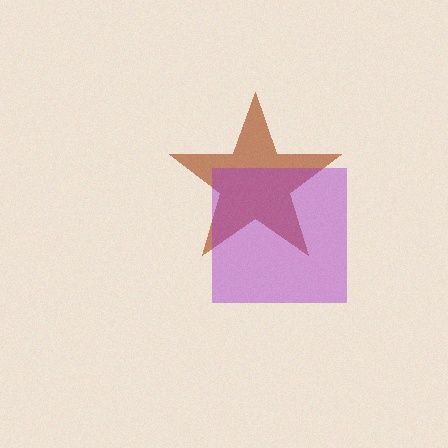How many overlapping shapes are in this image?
There are 2 overlapping shapes in the image.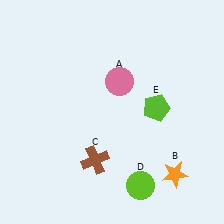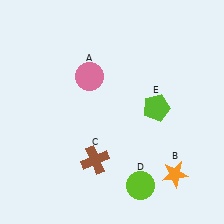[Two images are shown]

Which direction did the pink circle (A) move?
The pink circle (A) moved left.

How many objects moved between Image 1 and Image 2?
1 object moved between the two images.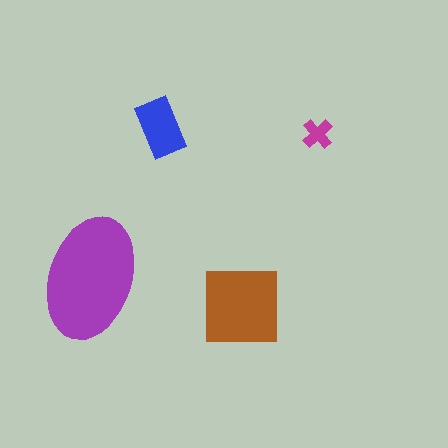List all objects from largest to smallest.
The purple ellipse, the brown square, the blue rectangle, the magenta cross.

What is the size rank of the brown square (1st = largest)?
2nd.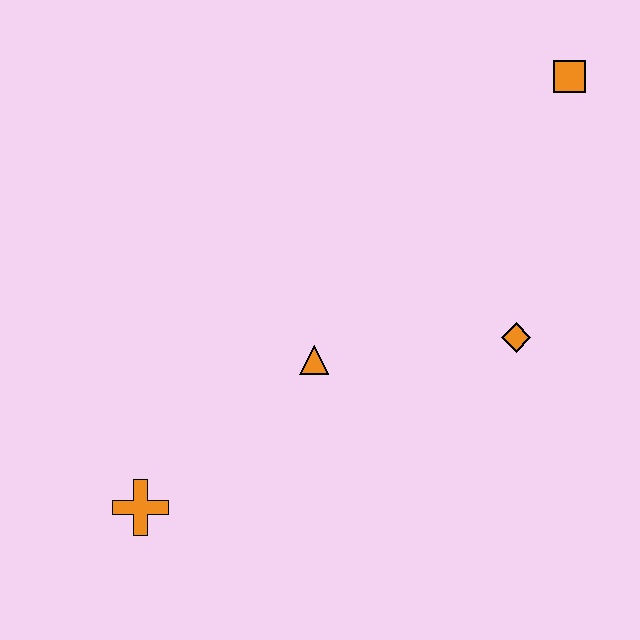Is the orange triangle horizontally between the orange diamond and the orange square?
No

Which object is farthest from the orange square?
The orange cross is farthest from the orange square.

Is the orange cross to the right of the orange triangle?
No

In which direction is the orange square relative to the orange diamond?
The orange square is above the orange diamond.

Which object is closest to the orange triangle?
The orange diamond is closest to the orange triangle.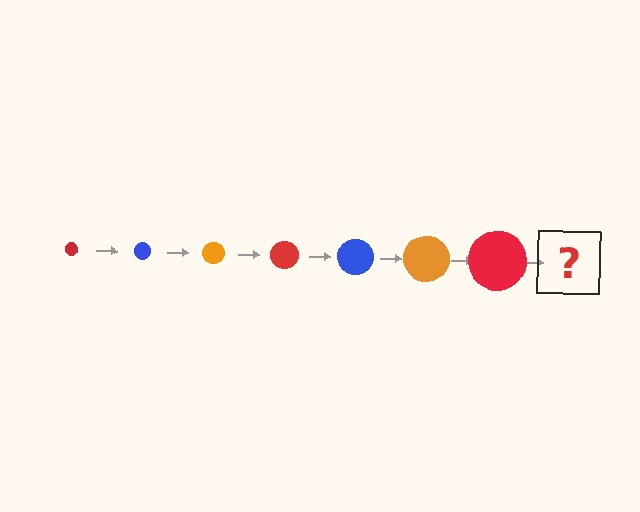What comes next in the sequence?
The next element should be a blue circle, larger than the previous one.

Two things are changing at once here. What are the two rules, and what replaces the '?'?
The two rules are that the circle grows larger each step and the color cycles through red, blue, and orange. The '?' should be a blue circle, larger than the previous one.